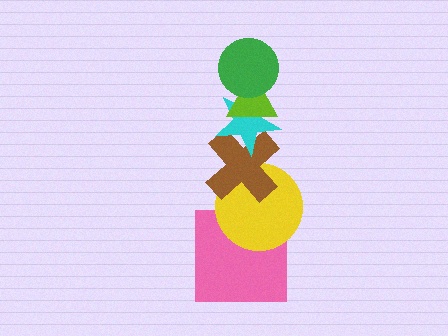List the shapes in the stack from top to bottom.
From top to bottom: the green circle, the lime triangle, the cyan star, the brown cross, the yellow circle, the pink square.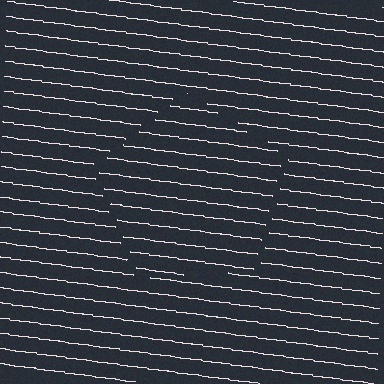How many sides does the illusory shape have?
5 sides — the line-ends trace a pentagon.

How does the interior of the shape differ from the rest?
The interior of the shape contains the same grating, shifted by half a period — the contour is defined by the phase discontinuity where line-ends from the inner and outer gratings abut.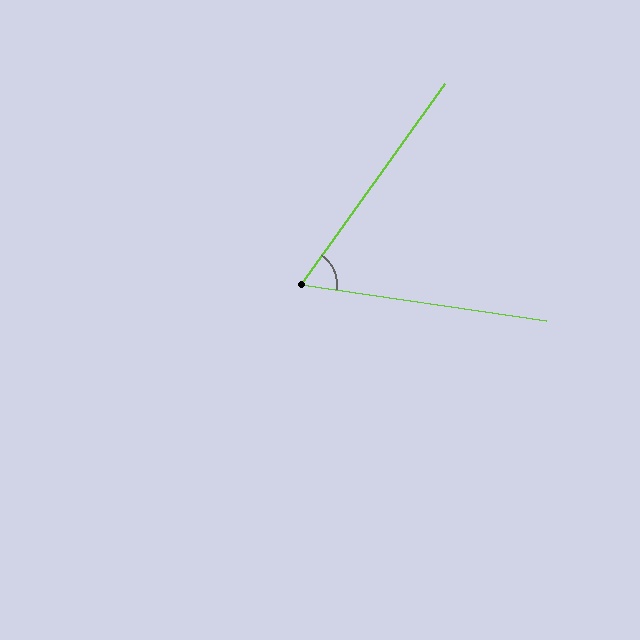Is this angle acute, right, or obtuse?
It is acute.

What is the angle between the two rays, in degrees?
Approximately 63 degrees.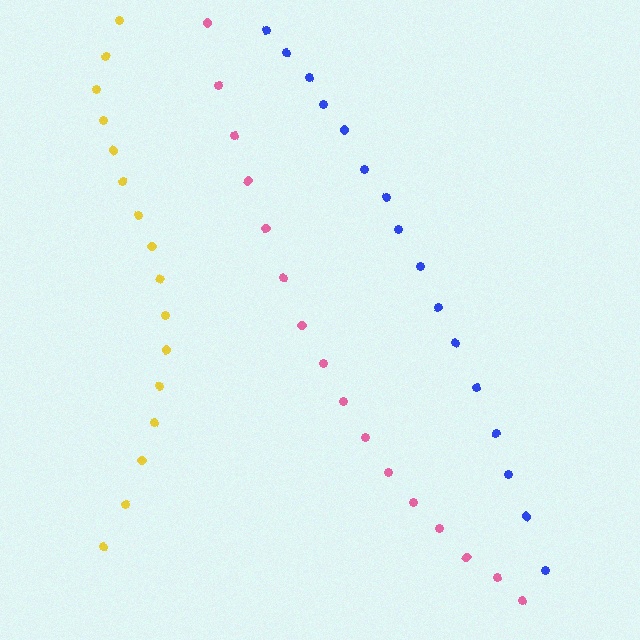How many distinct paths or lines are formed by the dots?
There are 3 distinct paths.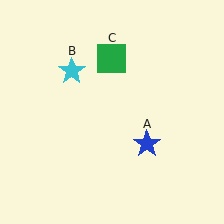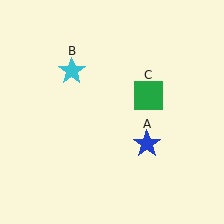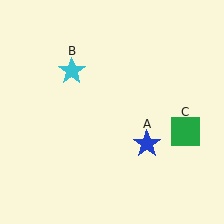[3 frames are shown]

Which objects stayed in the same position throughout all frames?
Blue star (object A) and cyan star (object B) remained stationary.